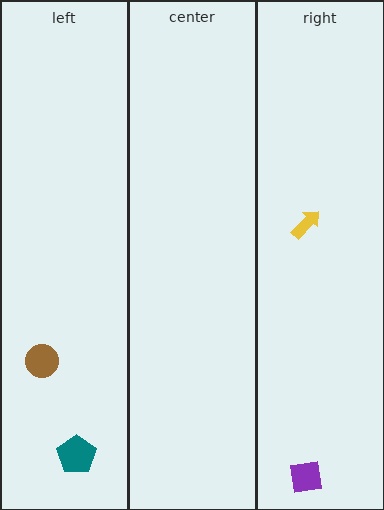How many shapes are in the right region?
2.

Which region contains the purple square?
The right region.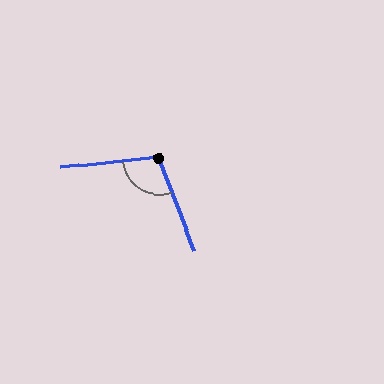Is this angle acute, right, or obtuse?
It is obtuse.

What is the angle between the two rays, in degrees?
Approximately 105 degrees.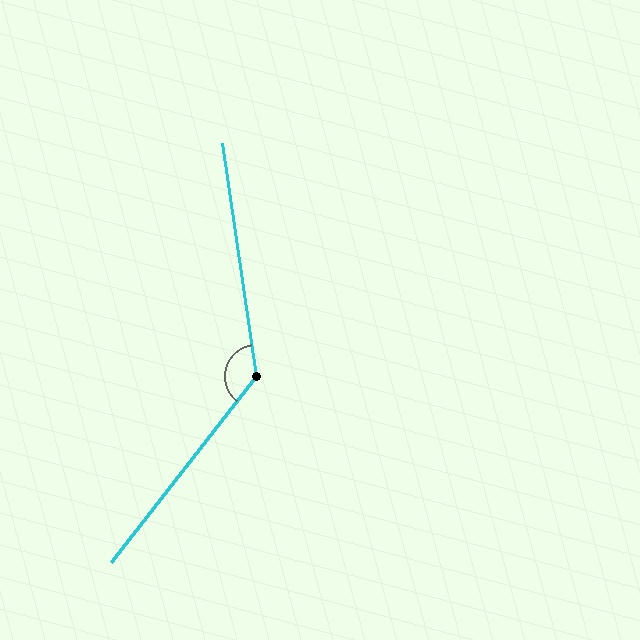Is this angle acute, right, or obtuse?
It is obtuse.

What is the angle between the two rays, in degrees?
Approximately 134 degrees.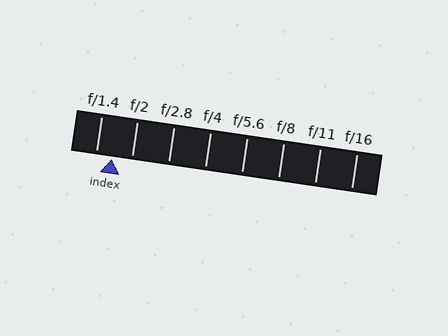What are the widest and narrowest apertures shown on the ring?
The widest aperture shown is f/1.4 and the narrowest is f/16.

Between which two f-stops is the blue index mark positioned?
The index mark is between f/1.4 and f/2.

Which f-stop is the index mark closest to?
The index mark is closest to f/1.4.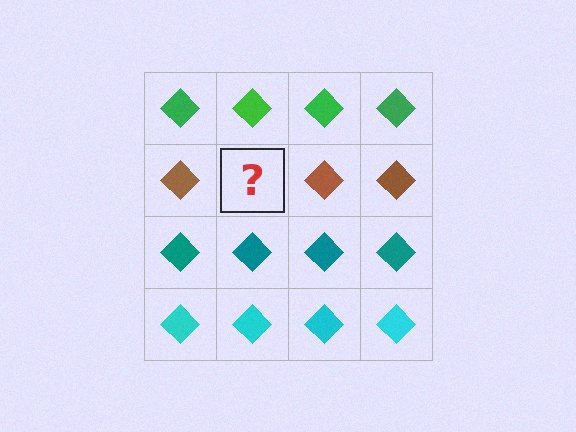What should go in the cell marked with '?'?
The missing cell should contain a brown diamond.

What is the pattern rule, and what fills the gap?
The rule is that each row has a consistent color. The gap should be filled with a brown diamond.